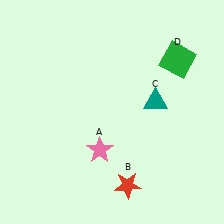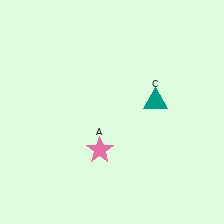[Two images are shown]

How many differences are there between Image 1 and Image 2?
There are 2 differences between the two images.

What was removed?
The red star (B), the green square (D) were removed in Image 2.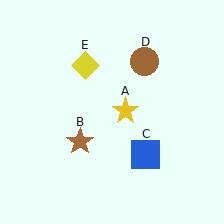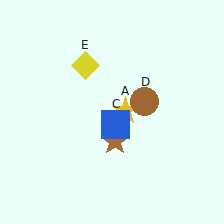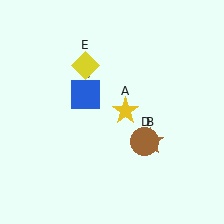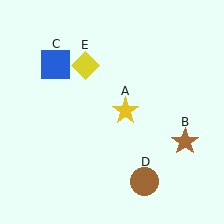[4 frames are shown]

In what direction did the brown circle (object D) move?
The brown circle (object D) moved down.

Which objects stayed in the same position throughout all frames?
Yellow star (object A) and yellow diamond (object E) remained stationary.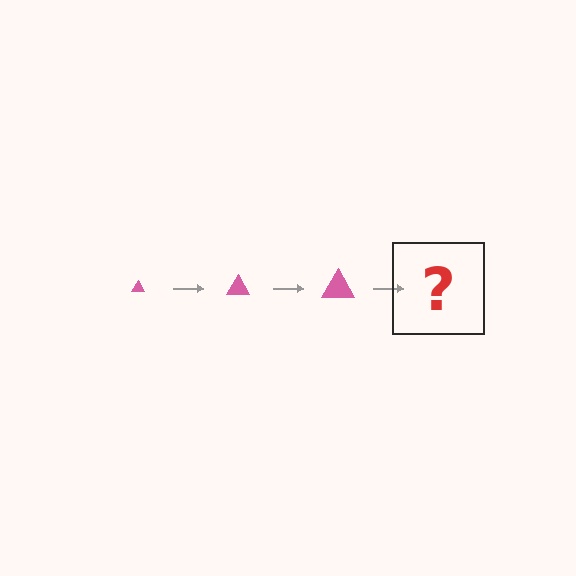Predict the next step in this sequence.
The next step is a pink triangle, larger than the previous one.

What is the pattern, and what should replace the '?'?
The pattern is that the triangle gets progressively larger each step. The '?' should be a pink triangle, larger than the previous one.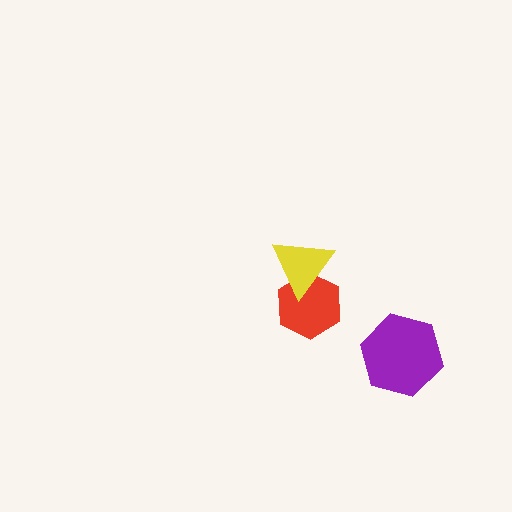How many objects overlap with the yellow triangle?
1 object overlaps with the yellow triangle.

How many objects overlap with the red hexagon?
1 object overlaps with the red hexagon.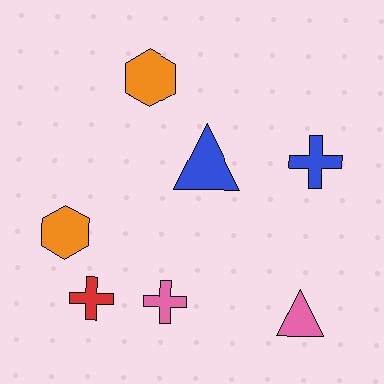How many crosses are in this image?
There are 3 crosses.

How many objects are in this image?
There are 7 objects.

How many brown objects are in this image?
There are no brown objects.